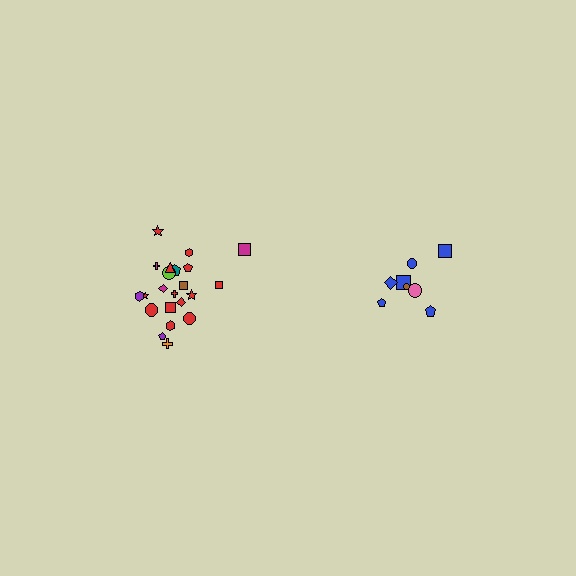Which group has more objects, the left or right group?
The left group.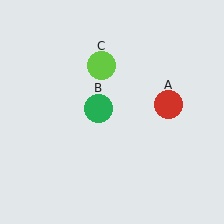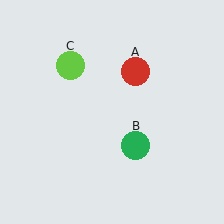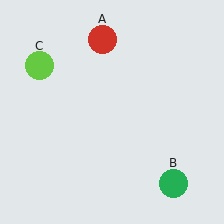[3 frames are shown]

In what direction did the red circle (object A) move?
The red circle (object A) moved up and to the left.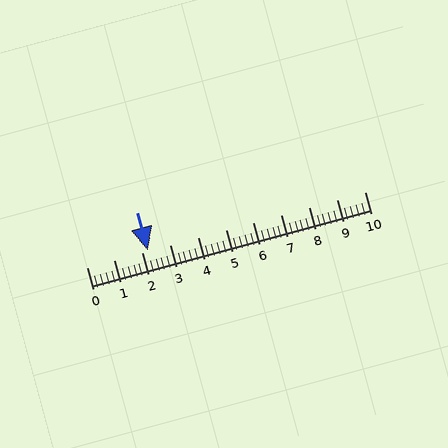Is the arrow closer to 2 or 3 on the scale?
The arrow is closer to 2.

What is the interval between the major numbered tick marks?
The major tick marks are spaced 1 units apart.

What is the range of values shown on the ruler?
The ruler shows values from 0 to 10.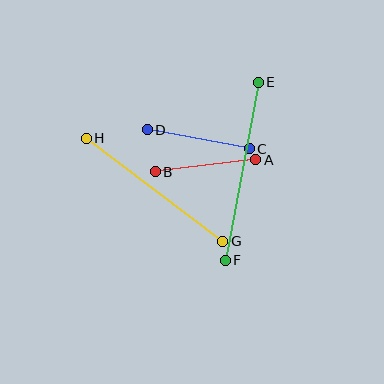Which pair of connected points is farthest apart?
Points E and F are farthest apart.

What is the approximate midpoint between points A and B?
The midpoint is at approximately (206, 166) pixels.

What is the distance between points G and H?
The distance is approximately 171 pixels.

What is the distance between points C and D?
The distance is approximately 104 pixels.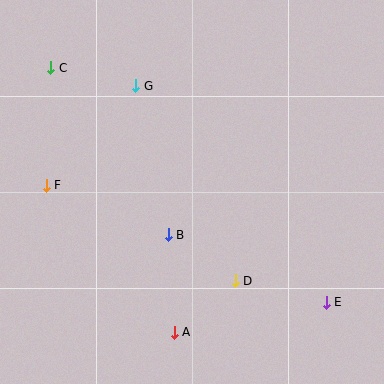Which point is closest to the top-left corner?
Point C is closest to the top-left corner.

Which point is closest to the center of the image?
Point B at (168, 235) is closest to the center.